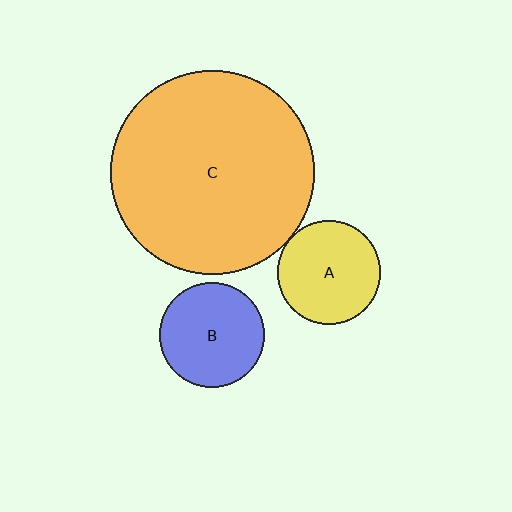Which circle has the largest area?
Circle C (orange).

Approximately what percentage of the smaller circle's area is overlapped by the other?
Approximately 5%.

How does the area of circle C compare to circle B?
Approximately 3.8 times.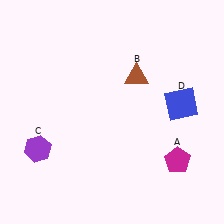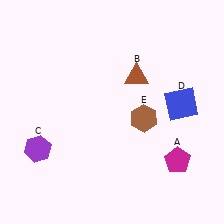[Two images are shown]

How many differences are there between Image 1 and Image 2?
There is 1 difference between the two images.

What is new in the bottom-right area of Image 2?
A brown hexagon (E) was added in the bottom-right area of Image 2.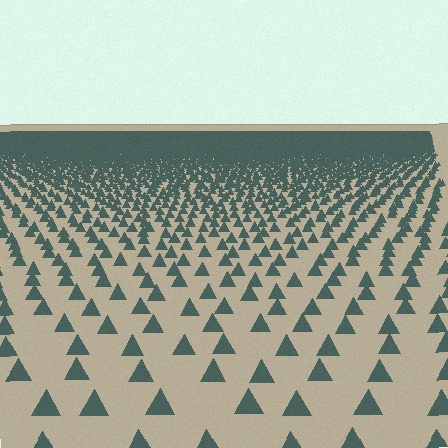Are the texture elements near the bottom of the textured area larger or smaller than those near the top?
Larger. Near the bottom, elements are closer to the viewer and appear at a bigger on-screen size.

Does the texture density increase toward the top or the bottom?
Density increases toward the top.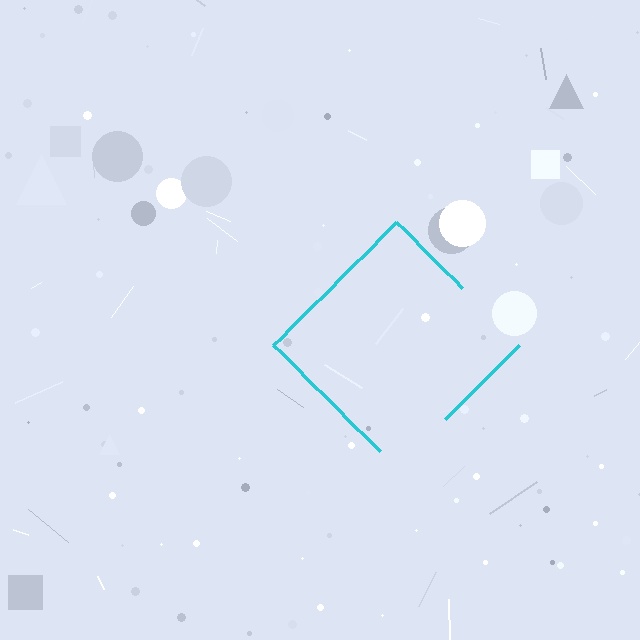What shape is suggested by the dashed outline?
The dashed outline suggests a diamond.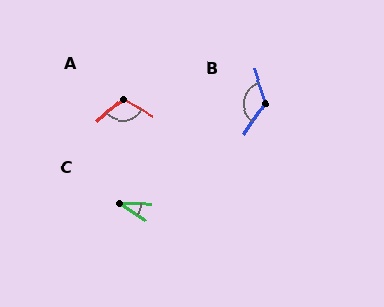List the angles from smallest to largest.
C (33°), A (110°), B (129°).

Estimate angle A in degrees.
Approximately 110 degrees.